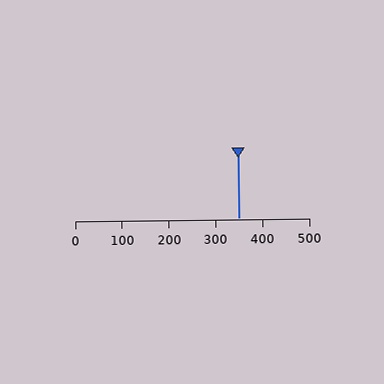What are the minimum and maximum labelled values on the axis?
The axis runs from 0 to 500.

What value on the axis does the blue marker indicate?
The marker indicates approximately 350.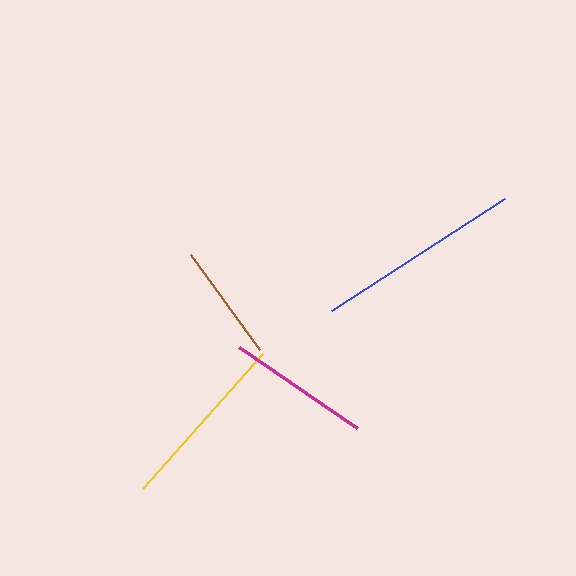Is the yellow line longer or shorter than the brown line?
The yellow line is longer than the brown line.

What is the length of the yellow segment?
The yellow segment is approximately 181 pixels long.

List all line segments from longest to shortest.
From longest to shortest: blue, yellow, magenta, brown.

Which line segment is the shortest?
The brown line is the shortest at approximately 117 pixels.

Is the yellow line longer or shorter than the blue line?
The blue line is longer than the yellow line.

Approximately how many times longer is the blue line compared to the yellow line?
The blue line is approximately 1.1 times the length of the yellow line.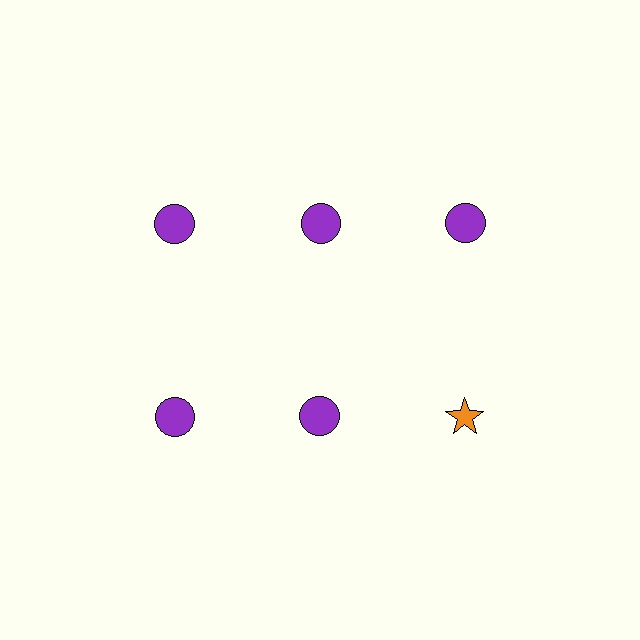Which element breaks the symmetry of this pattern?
The orange star in the second row, center column breaks the symmetry. All other shapes are purple circles.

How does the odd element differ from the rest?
It differs in both color (orange instead of purple) and shape (star instead of circle).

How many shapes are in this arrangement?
There are 6 shapes arranged in a grid pattern.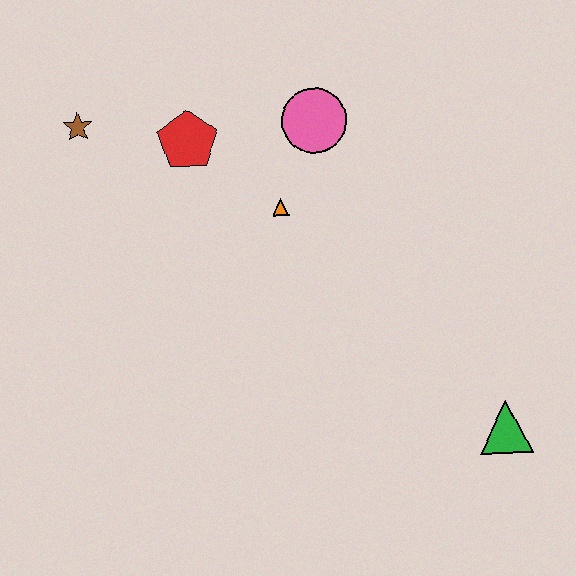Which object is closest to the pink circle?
The orange triangle is closest to the pink circle.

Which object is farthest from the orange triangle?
The green triangle is farthest from the orange triangle.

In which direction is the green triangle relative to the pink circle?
The green triangle is below the pink circle.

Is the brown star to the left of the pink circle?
Yes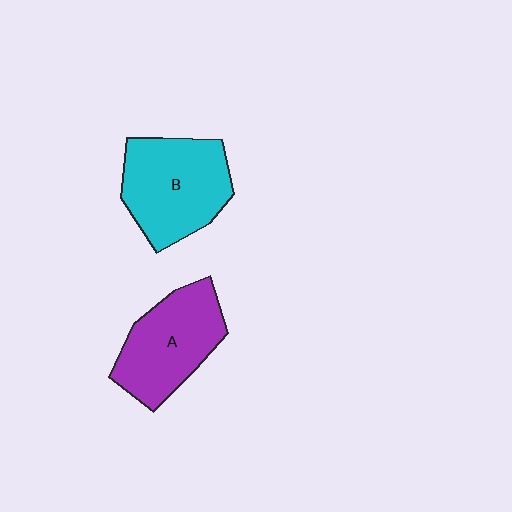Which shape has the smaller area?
Shape A (purple).